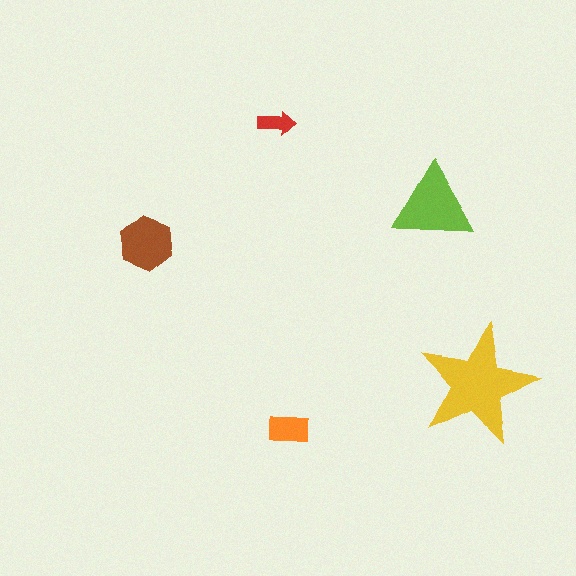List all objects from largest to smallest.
The yellow star, the lime triangle, the brown hexagon, the orange rectangle, the red arrow.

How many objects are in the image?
There are 5 objects in the image.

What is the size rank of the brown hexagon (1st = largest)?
3rd.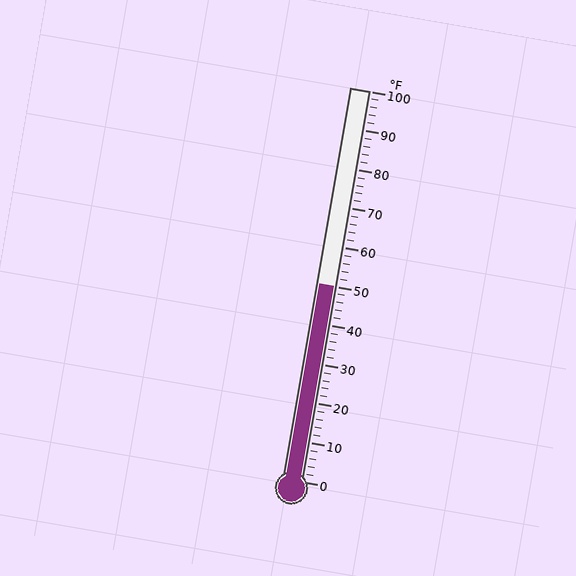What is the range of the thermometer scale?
The thermometer scale ranges from 0°F to 100°F.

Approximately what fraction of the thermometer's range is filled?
The thermometer is filled to approximately 50% of its range.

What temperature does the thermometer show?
The thermometer shows approximately 50°F.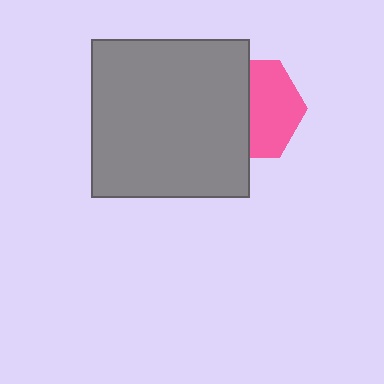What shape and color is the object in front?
The object in front is a gray square.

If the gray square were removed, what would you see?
You would see the complete pink hexagon.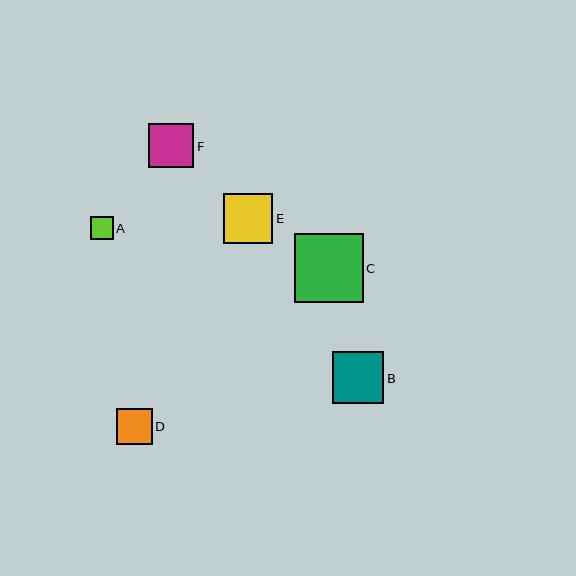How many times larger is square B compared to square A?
Square B is approximately 2.2 times the size of square A.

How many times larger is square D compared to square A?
Square D is approximately 1.6 times the size of square A.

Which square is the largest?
Square C is the largest with a size of approximately 69 pixels.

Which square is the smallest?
Square A is the smallest with a size of approximately 23 pixels.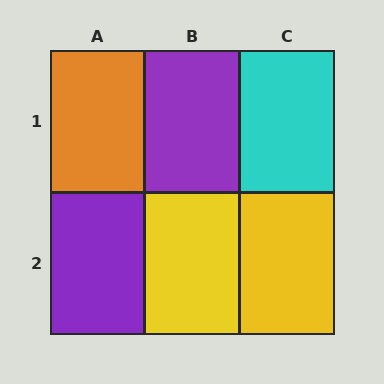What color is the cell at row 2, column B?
Yellow.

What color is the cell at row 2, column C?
Yellow.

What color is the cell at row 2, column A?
Purple.